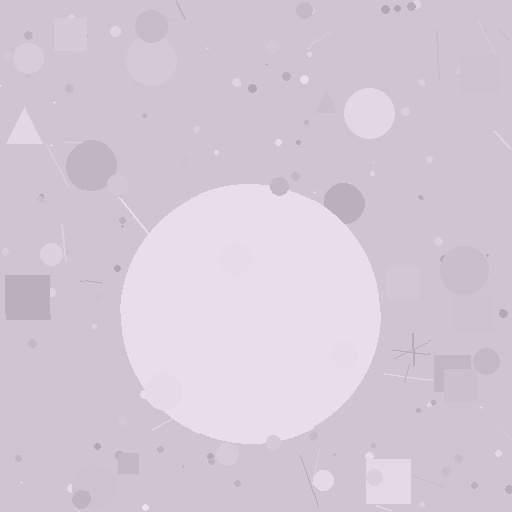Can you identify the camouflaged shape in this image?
The camouflaged shape is a circle.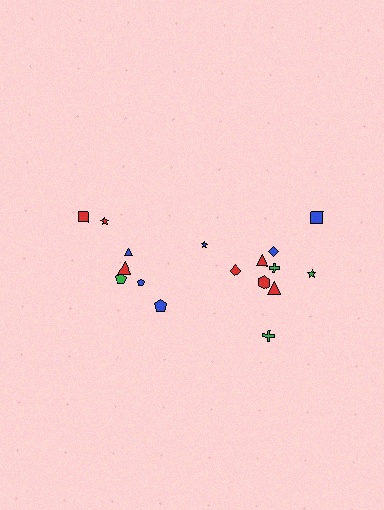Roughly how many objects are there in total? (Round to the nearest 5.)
Roughly 15 objects in total.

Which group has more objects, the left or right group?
The right group.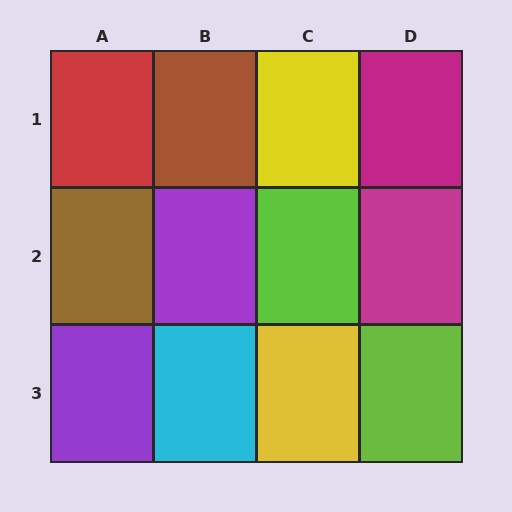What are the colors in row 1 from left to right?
Red, brown, yellow, magenta.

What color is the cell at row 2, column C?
Lime.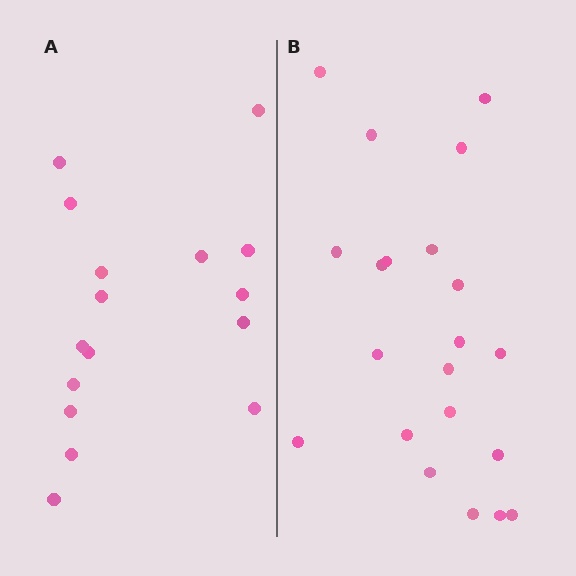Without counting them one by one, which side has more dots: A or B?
Region B (the right region) has more dots.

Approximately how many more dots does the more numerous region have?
Region B has about 5 more dots than region A.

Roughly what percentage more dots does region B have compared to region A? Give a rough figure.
About 30% more.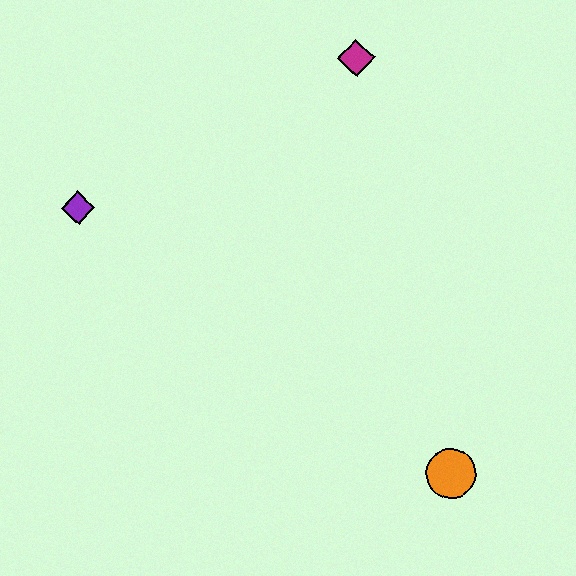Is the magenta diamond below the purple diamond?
No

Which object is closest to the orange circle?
The magenta diamond is closest to the orange circle.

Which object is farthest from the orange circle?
The purple diamond is farthest from the orange circle.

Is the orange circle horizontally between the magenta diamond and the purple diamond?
No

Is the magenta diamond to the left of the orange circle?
Yes